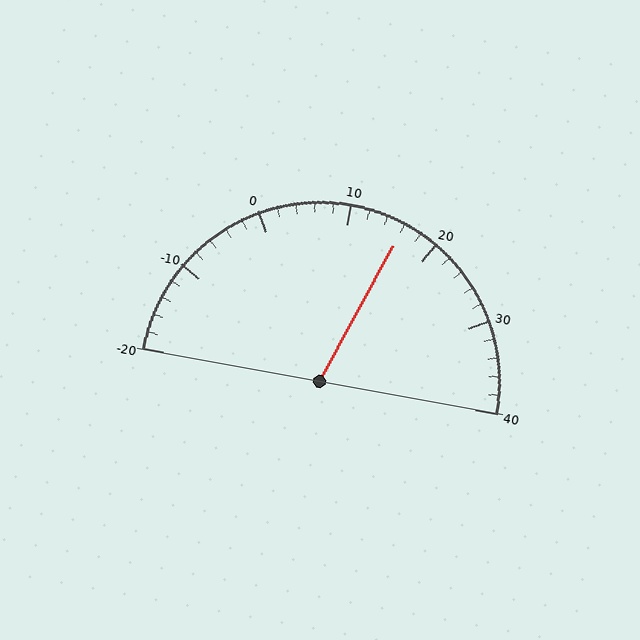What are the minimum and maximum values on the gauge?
The gauge ranges from -20 to 40.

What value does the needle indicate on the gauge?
The needle indicates approximately 16.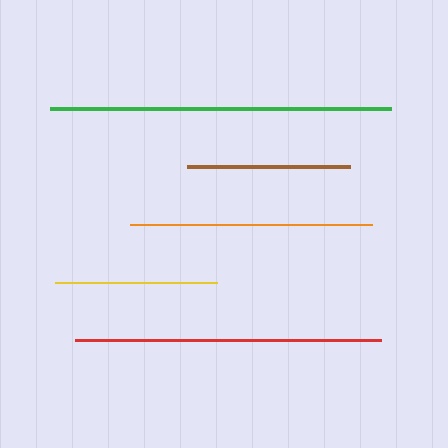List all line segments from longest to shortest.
From longest to shortest: green, red, orange, brown, yellow.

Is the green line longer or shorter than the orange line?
The green line is longer than the orange line.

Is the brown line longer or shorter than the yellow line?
The brown line is longer than the yellow line.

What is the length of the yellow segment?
The yellow segment is approximately 162 pixels long.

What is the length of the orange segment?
The orange segment is approximately 242 pixels long.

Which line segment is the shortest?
The yellow line is the shortest at approximately 162 pixels.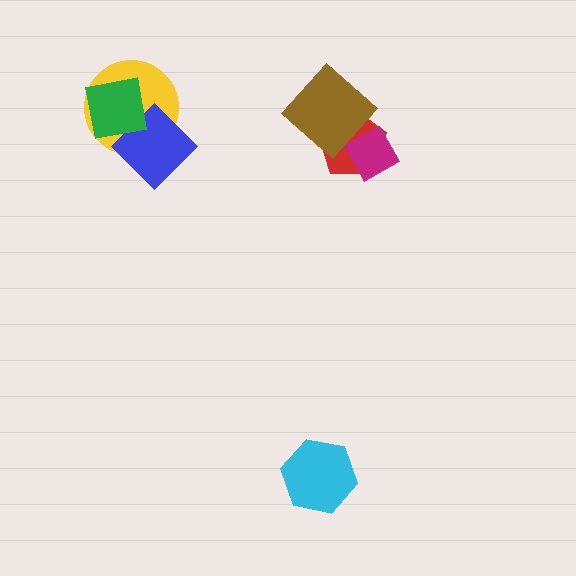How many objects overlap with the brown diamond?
2 objects overlap with the brown diamond.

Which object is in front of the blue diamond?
The green square is in front of the blue diamond.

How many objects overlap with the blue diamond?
2 objects overlap with the blue diamond.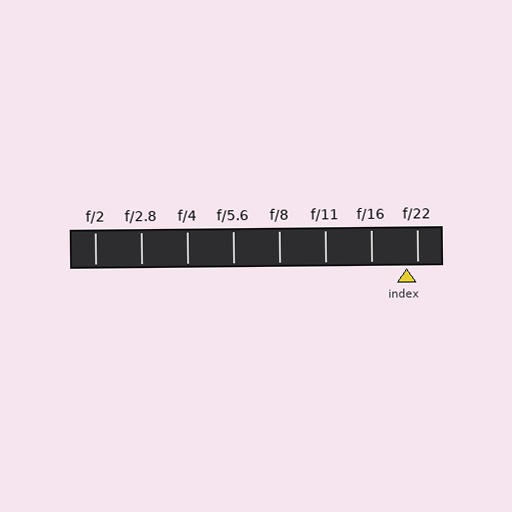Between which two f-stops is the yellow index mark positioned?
The index mark is between f/16 and f/22.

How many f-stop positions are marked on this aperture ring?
There are 8 f-stop positions marked.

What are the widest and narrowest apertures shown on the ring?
The widest aperture shown is f/2 and the narrowest is f/22.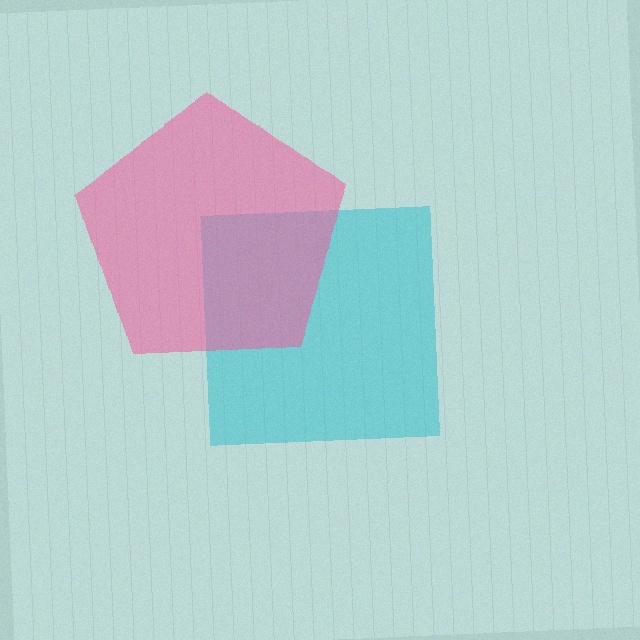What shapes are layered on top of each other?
The layered shapes are: a cyan square, a pink pentagon.